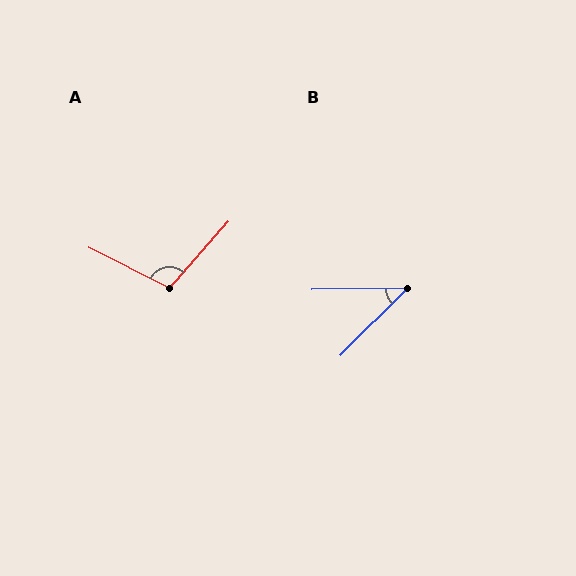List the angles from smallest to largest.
B (44°), A (105°).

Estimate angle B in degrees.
Approximately 44 degrees.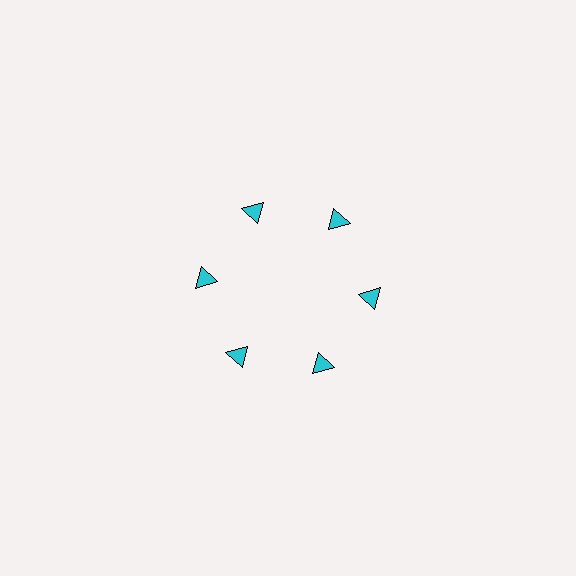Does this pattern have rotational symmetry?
Yes, this pattern has 6-fold rotational symmetry. It looks the same after rotating 60 degrees around the center.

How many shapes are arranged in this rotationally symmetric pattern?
There are 6 shapes, arranged in 6 groups of 1.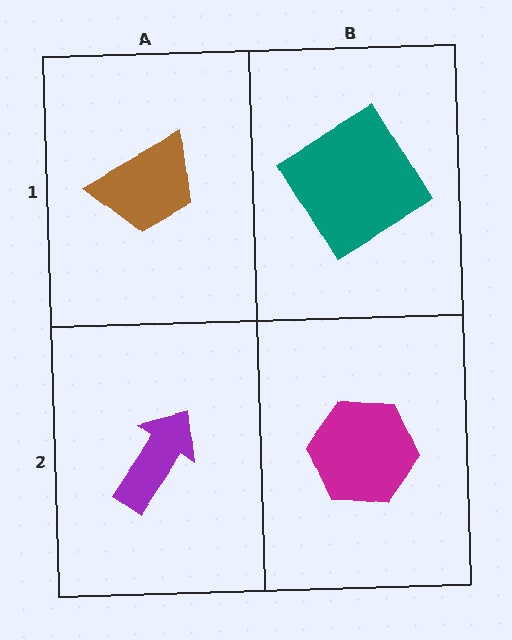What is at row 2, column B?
A magenta hexagon.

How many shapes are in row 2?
2 shapes.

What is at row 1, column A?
A brown trapezoid.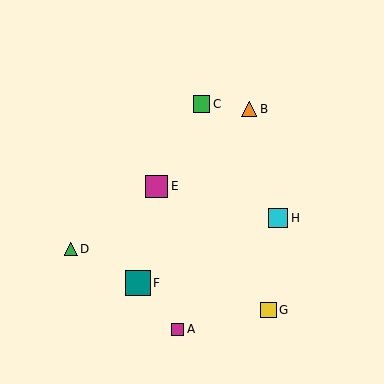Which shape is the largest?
The teal square (labeled F) is the largest.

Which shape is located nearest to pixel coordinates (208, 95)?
The green square (labeled C) at (202, 104) is nearest to that location.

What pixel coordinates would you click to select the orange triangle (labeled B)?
Click at (249, 109) to select the orange triangle B.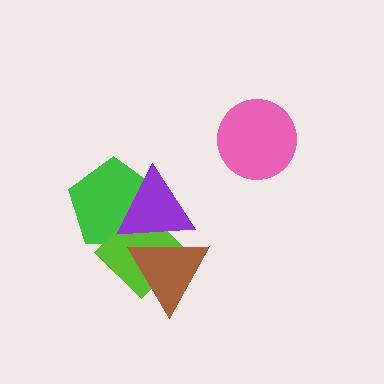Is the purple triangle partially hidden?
No, no other shape covers it.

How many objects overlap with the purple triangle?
3 objects overlap with the purple triangle.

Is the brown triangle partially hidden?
Yes, it is partially covered by another shape.